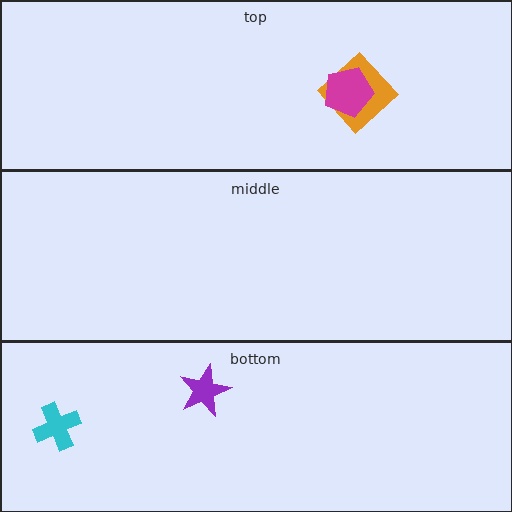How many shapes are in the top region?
2.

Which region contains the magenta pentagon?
The top region.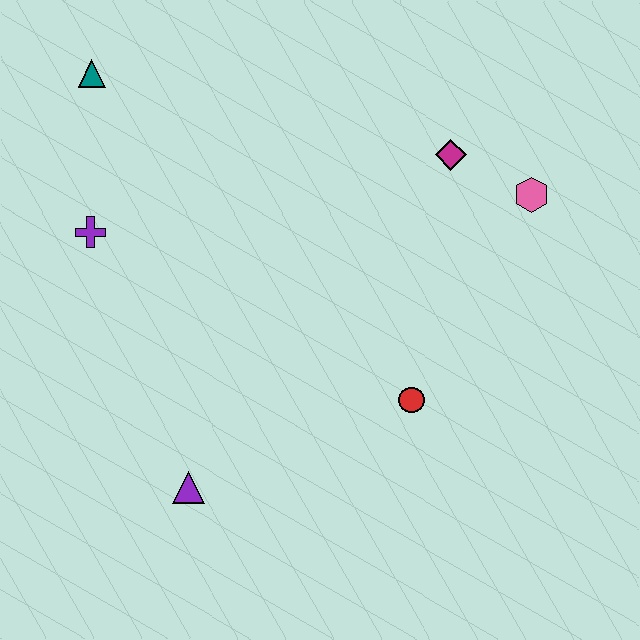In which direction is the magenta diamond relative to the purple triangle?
The magenta diamond is above the purple triangle.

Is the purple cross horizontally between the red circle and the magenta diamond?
No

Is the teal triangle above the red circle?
Yes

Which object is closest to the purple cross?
The teal triangle is closest to the purple cross.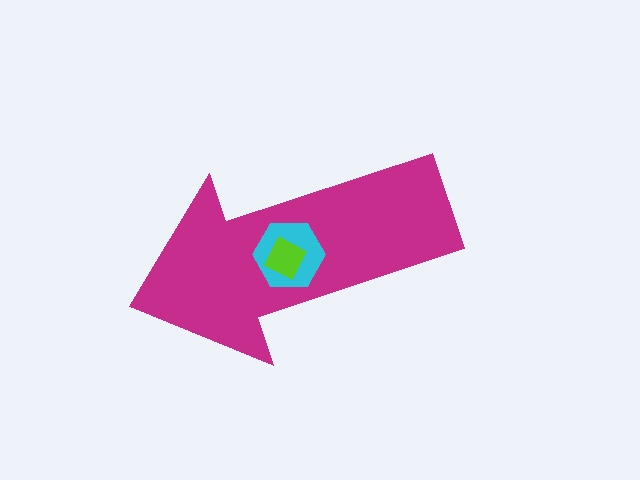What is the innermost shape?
The lime diamond.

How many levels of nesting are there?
3.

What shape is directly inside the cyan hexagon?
The lime diamond.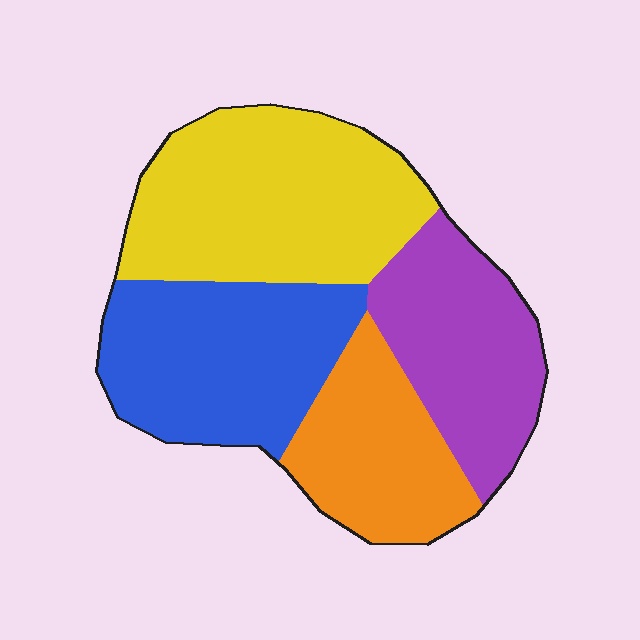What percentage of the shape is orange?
Orange covers 19% of the shape.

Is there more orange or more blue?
Blue.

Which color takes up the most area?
Yellow, at roughly 35%.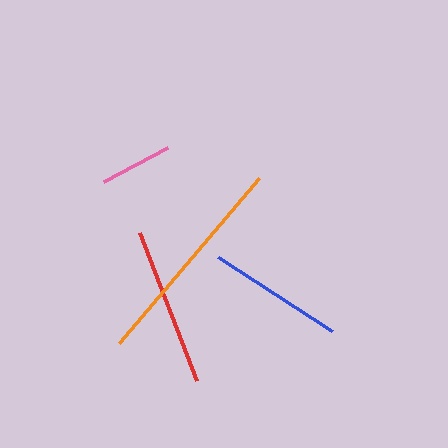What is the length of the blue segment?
The blue segment is approximately 136 pixels long.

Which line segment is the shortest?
The pink line is the shortest at approximately 72 pixels.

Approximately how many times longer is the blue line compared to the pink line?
The blue line is approximately 1.9 times the length of the pink line.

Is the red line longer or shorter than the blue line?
The red line is longer than the blue line.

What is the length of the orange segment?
The orange segment is approximately 216 pixels long.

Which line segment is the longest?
The orange line is the longest at approximately 216 pixels.